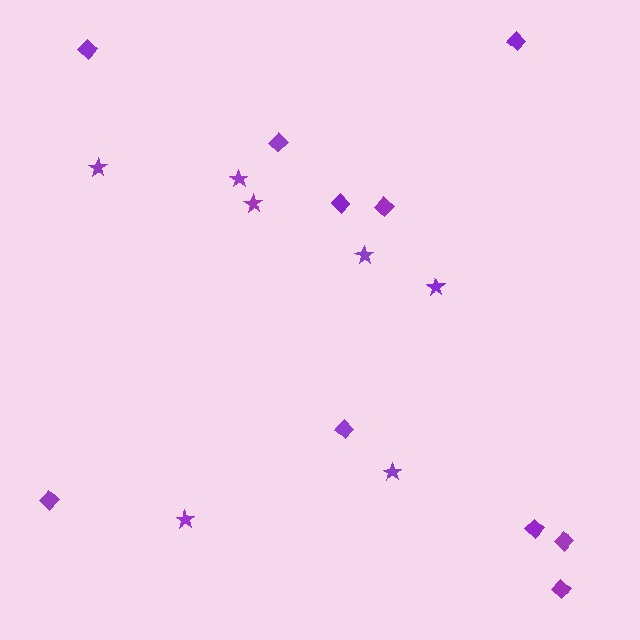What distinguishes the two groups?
There are 2 groups: one group of diamonds (10) and one group of stars (7).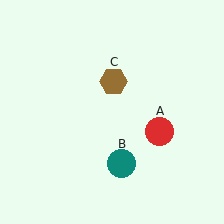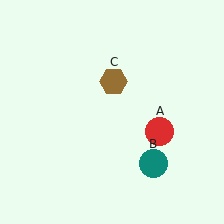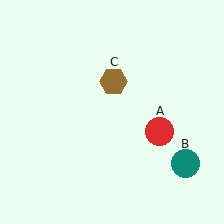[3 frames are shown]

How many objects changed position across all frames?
1 object changed position: teal circle (object B).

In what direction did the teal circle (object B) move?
The teal circle (object B) moved right.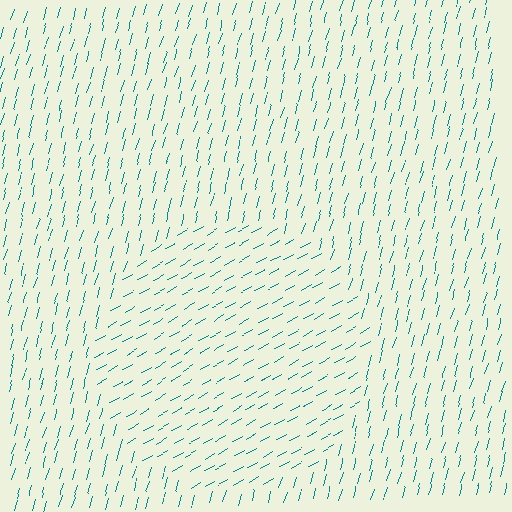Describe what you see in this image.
The image is filled with small teal line segments. A circle region in the image has lines oriented differently from the surrounding lines, creating a visible texture boundary.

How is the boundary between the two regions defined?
The boundary is defined purely by a change in line orientation (approximately 45 degrees difference). All lines are the same color and thickness.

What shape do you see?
I see a circle.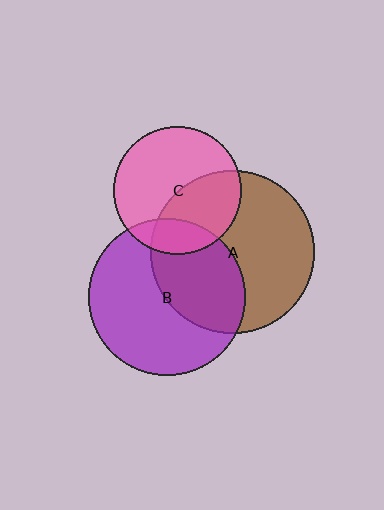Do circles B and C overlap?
Yes.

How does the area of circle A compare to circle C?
Approximately 1.7 times.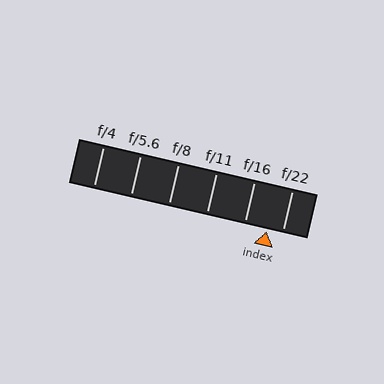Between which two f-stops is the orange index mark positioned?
The index mark is between f/16 and f/22.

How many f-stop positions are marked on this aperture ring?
There are 6 f-stop positions marked.